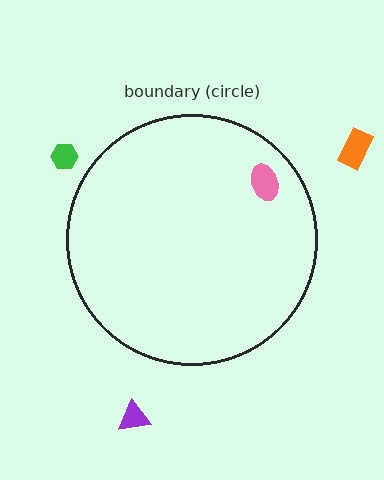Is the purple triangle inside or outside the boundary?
Outside.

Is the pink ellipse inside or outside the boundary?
Inside.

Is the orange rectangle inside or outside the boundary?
Outside.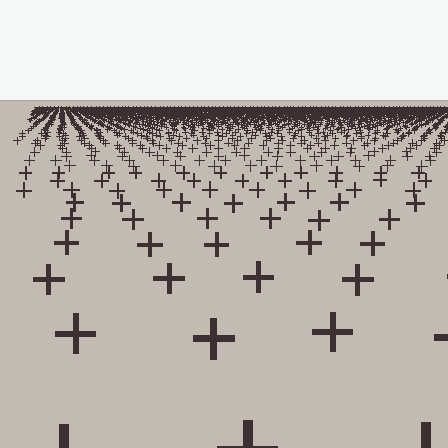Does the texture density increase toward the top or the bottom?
Density increases toward the top.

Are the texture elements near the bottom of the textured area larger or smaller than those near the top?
Larger. Near the bottom, elements are closer to the viewer and appear at a bigger on-screen size.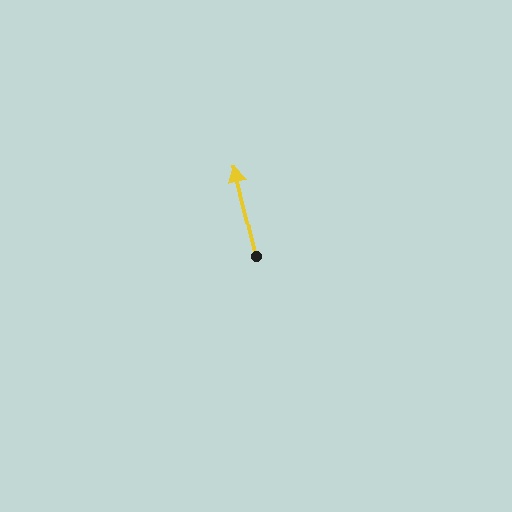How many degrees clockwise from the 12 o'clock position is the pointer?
Approximately 347 degrees.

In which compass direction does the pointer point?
North.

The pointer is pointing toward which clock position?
Roughly 12 o'clock.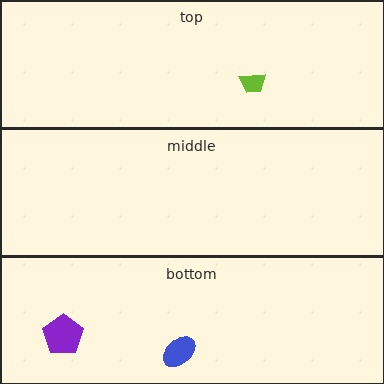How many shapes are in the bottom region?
2.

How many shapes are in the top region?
1.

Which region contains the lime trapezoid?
The top region.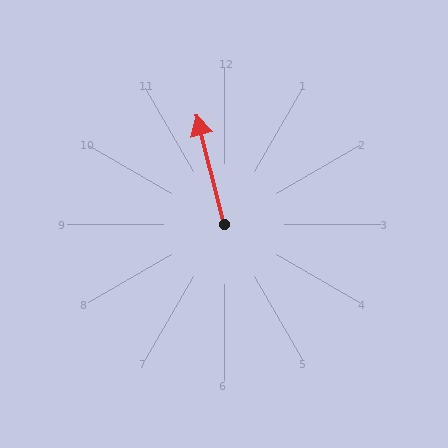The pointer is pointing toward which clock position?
Roughly 12 o'clock.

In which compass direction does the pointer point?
North.